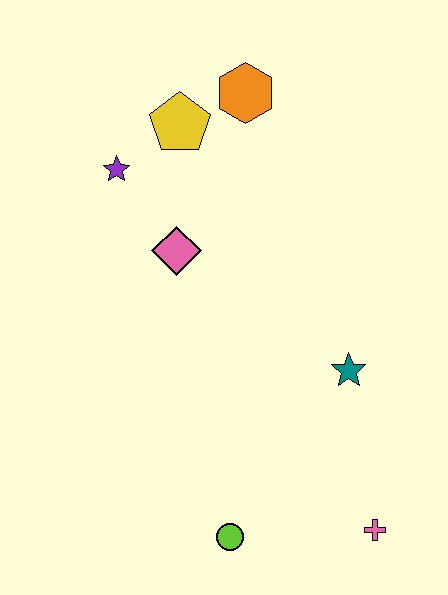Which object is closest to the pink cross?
The lime circle is closest to the pink cross.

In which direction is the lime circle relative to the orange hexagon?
The lime circle is below the orange hexagon.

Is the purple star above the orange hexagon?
No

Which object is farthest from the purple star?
The pink cross is farthest from the purple star.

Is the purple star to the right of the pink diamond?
No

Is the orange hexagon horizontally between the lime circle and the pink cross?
Yes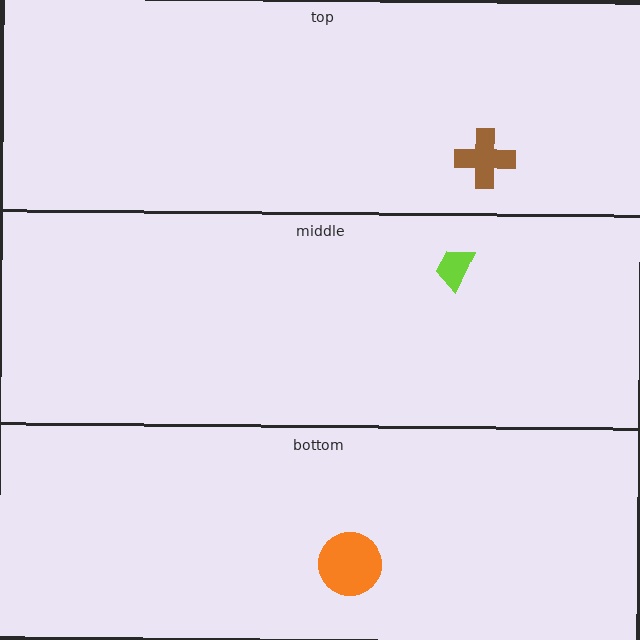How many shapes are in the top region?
1.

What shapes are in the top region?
The brown cross.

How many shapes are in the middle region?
1.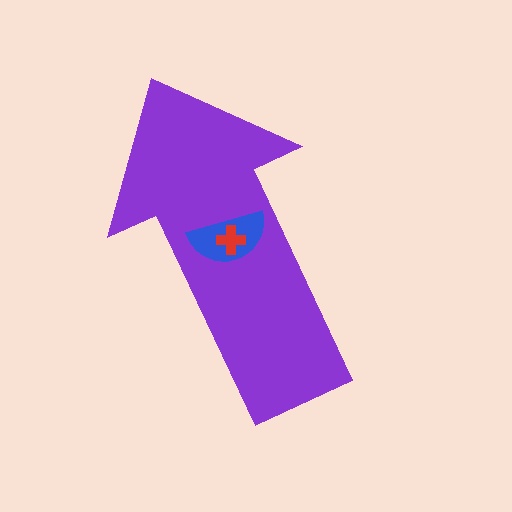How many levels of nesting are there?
3.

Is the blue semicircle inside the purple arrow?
Yes.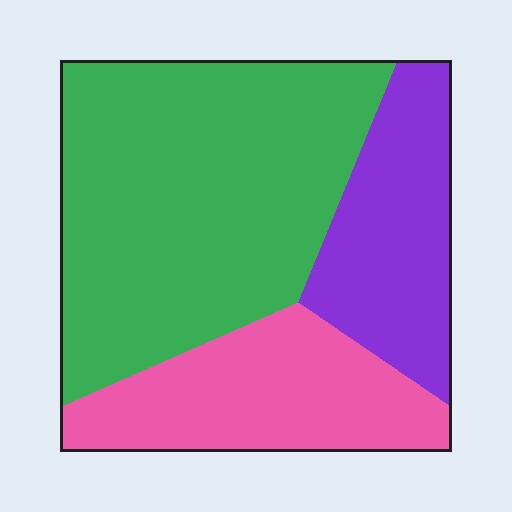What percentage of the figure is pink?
Pink takes up about one quarter (1/4) of the figure.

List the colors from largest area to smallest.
From largest to smallest: green, pink, purple.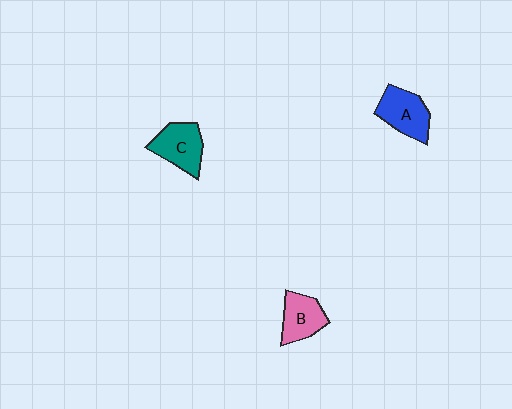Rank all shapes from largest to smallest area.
From largest to smallest: A (blue), C (teal), B (pink).